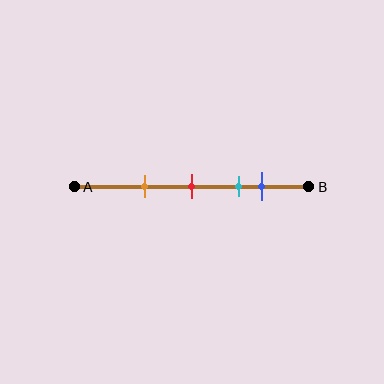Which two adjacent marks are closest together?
The cyan and blue marks are the closest adjacent pair.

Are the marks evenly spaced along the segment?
No, the marks are not evenly spaced.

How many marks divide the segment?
There are 4 marks dividing the segment.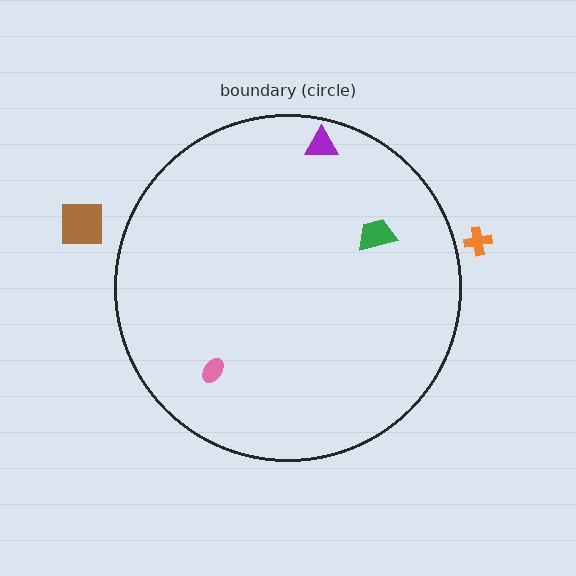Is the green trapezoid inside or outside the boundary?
Inside.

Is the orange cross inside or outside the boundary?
Outside.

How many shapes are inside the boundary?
3 inside, 2 outside.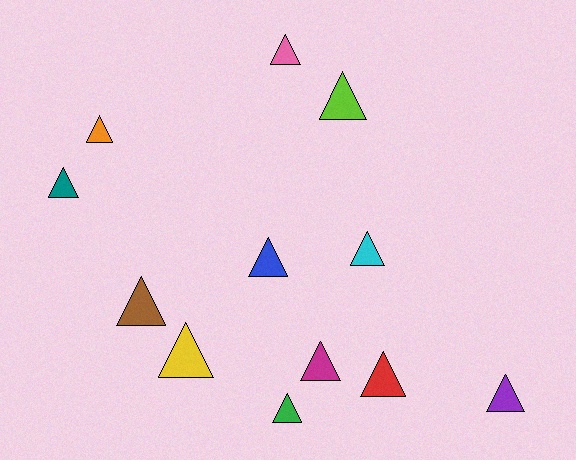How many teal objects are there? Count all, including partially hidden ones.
There is 1 teal object.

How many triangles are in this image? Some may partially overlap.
There are 12 triangles.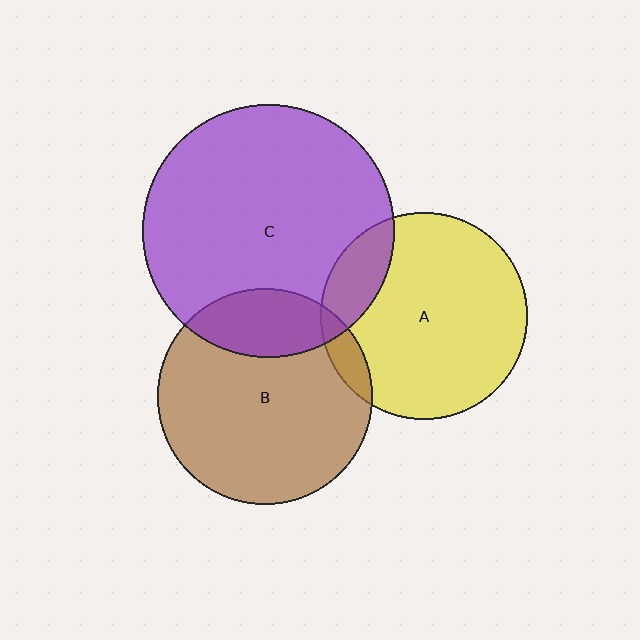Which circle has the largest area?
Circle C (purple).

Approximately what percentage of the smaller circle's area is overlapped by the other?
Approximately 15%.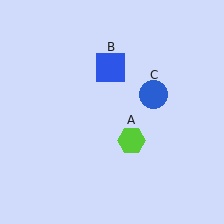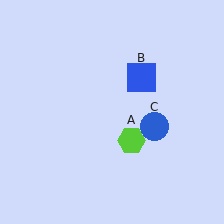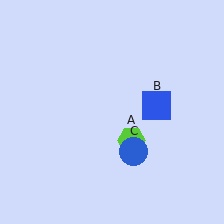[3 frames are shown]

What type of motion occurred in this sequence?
The blue square (object B), blue circle (object C) rotated clockwise around the center of the scene.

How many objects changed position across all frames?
2 objects changed position: blue square (object B), blue circle (object C).